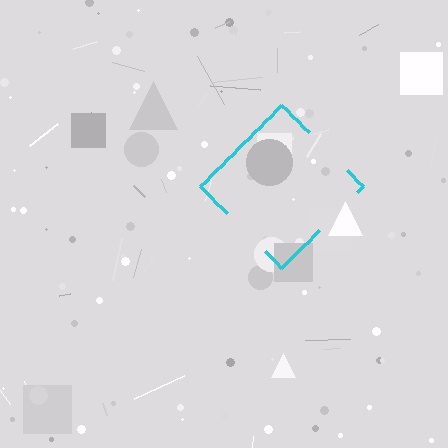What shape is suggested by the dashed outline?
The dashed outline suggests a diamond.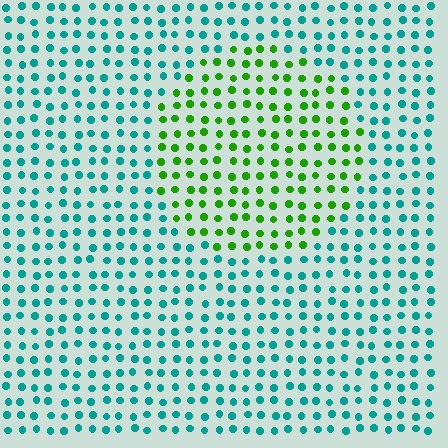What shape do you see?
I see a circle.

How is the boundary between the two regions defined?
The boundary is defined purely by a slight shift in hue (about 64 degrees). Spacing, size, and orientation are identical on both sides.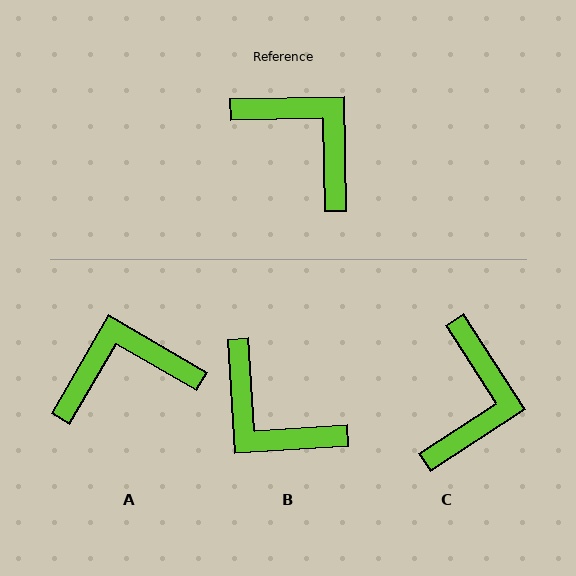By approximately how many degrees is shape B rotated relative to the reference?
Approximately 177 degrees clockwise.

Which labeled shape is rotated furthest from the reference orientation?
B, about 177 degrees away.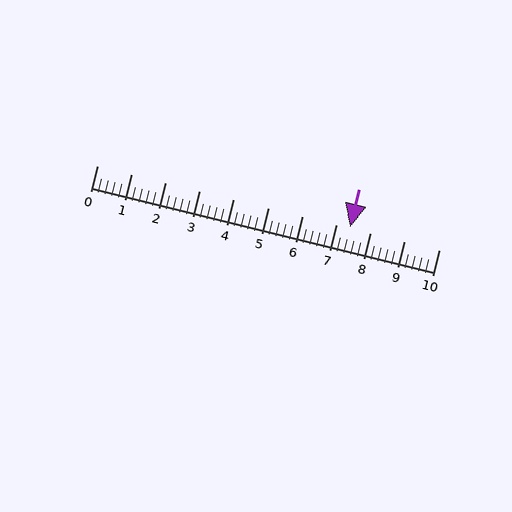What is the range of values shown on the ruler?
The ruler shows values from 0 to 10.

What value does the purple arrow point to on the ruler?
The purple arrow points to approximately 7.4.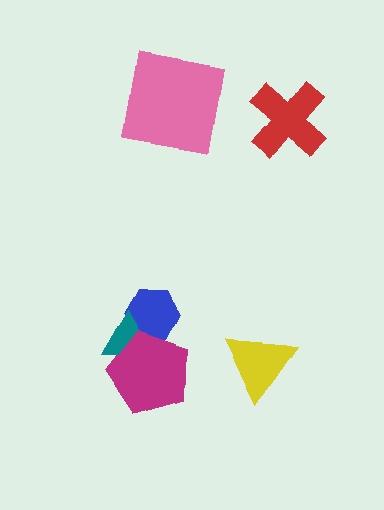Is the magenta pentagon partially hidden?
No, no other shape covers it.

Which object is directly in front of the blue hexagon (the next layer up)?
The teal triangle is directly in front of the blue hexagon.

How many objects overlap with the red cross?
0 objects overlap with the red cross.